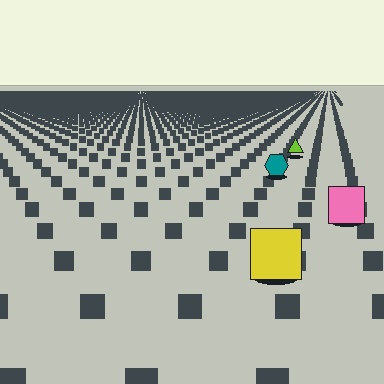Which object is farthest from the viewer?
The lime triangle is farthest from the viewer. It appears smaller and the ground texture around it is denser.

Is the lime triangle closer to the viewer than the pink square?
No. The pink square is closer — you can tell from the texture gradient: the ground texture is coarser near it.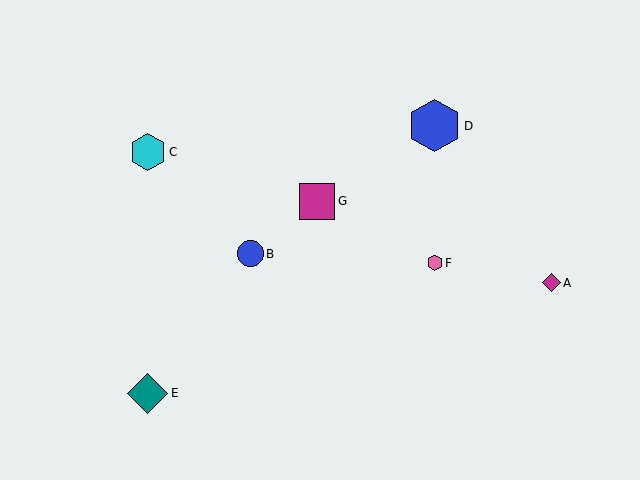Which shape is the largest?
The blue hexagon (labeled D) is the largest.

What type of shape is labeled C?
Shape C is a cyan hexagon.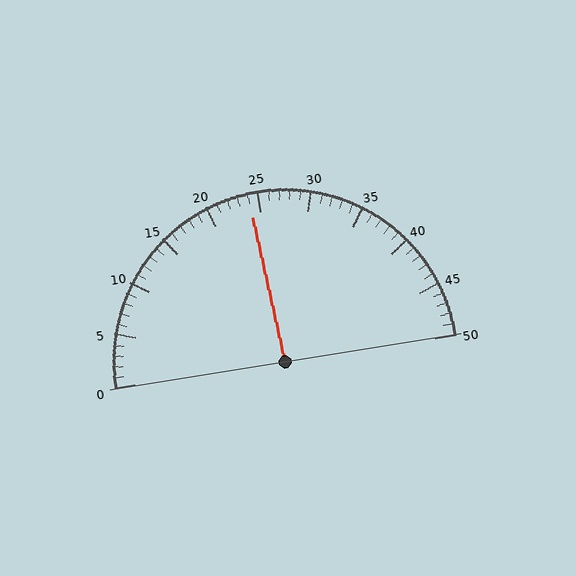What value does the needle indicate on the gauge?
The needle indicates approximately 24.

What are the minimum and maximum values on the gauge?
The gauge ranges from 0 to 50.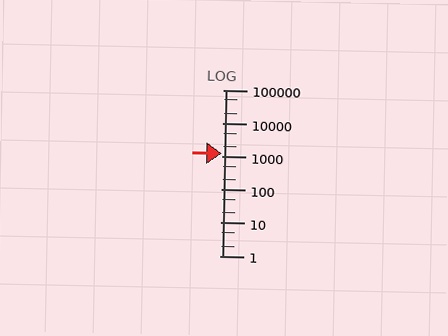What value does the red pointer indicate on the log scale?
The pointer indicates approximately 1200.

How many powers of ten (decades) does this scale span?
The scale spans 5 decades, from 1 to 100000.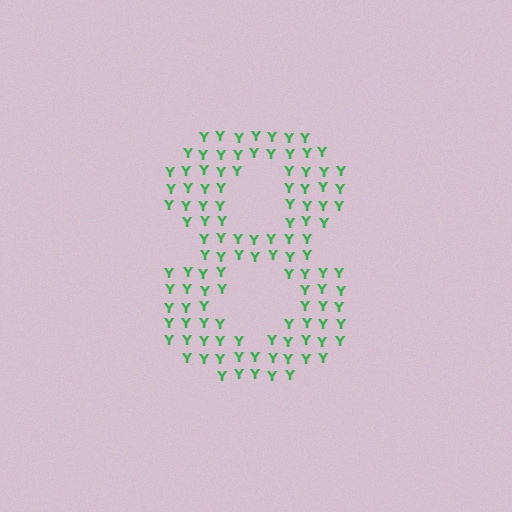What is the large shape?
The large shape is the digit 8.